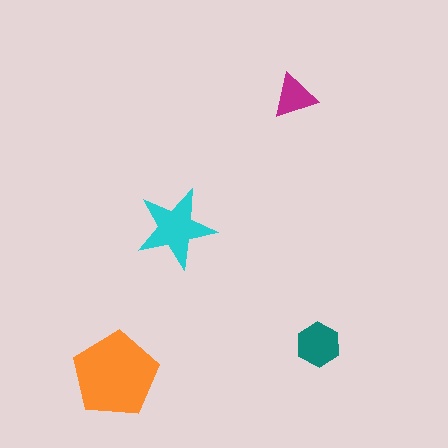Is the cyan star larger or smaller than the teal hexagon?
Larger.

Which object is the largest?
The orange pentagon.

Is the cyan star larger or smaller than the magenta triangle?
Larger.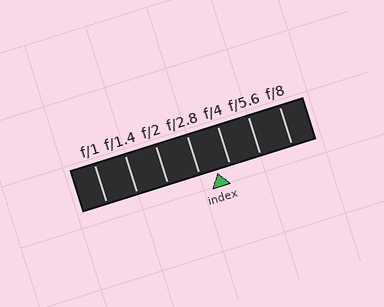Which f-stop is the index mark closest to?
The index mark is closest to f/4.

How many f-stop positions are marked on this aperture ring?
There are 7 f-stop positions marked.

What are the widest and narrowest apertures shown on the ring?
The widest aperture shown is f/1 and the narrowest is f/8.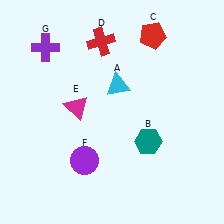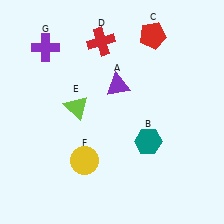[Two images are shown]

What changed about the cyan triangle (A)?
In Image 1, A is cyan. In Image 2, it changed to purple.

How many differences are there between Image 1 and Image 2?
There are 3 differences between the two images.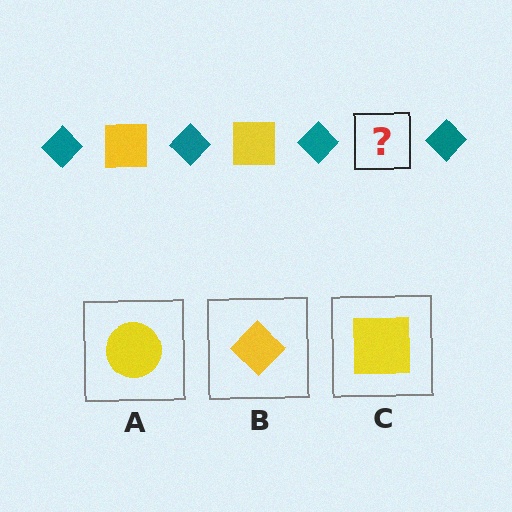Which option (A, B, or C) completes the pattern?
C.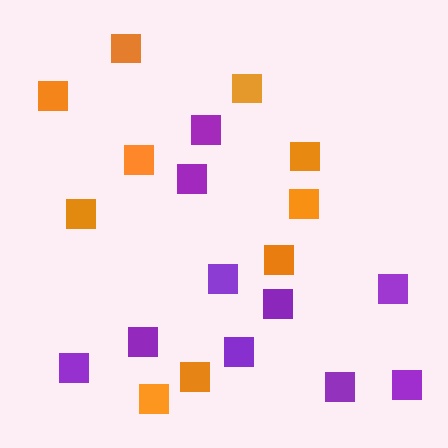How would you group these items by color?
There are 2 groups: one group of purple squares (10) and one group of orange squares (10).